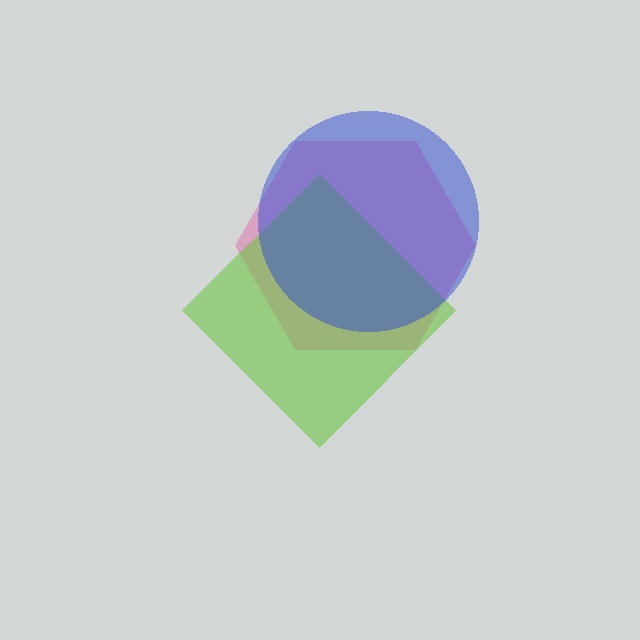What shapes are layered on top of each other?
The layered shapes are: a pink hexagon, a lime diamond, a blue circle.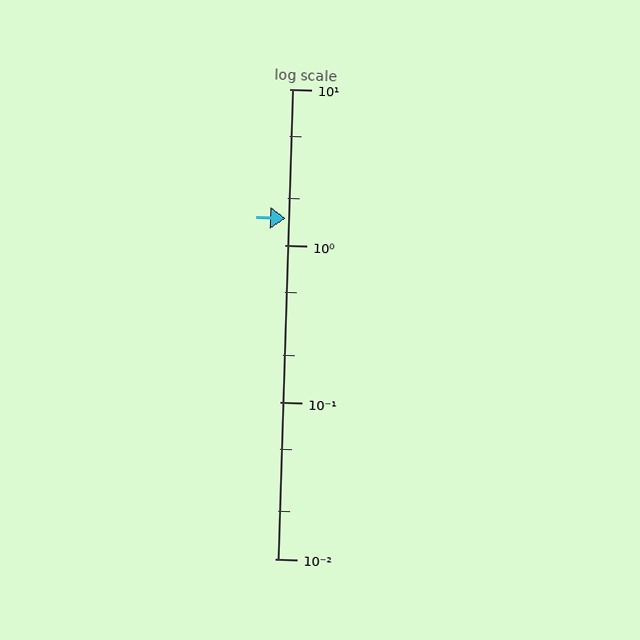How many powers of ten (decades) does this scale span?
The scale spans 3 decades, from 0.01 to 10.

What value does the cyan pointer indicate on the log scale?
The pointer indicates approximately 1.5.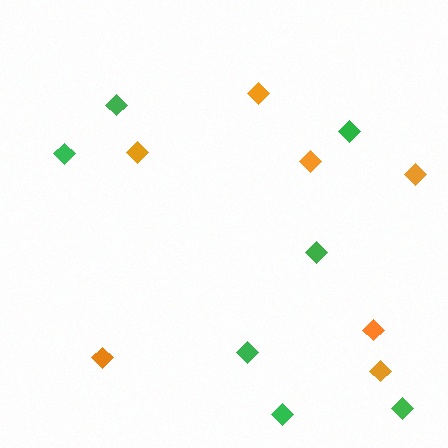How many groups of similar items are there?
There are 2 groups: one group of orange diamonds (7) and one group of green diamonds (7).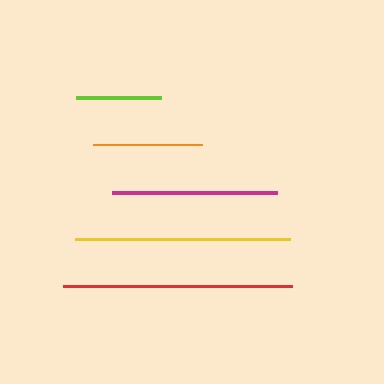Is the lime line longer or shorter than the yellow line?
The yellow line is longer than the lime line.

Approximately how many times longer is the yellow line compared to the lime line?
The yellow line is approximately 2.5 times the length of the lime line.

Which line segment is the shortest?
The lime line is the shortest at approximately 85 pixels.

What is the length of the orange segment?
The orange segment is approximately 109 pixels long.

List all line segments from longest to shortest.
From longest to shortest: red, yellow, magenta, orange, lime.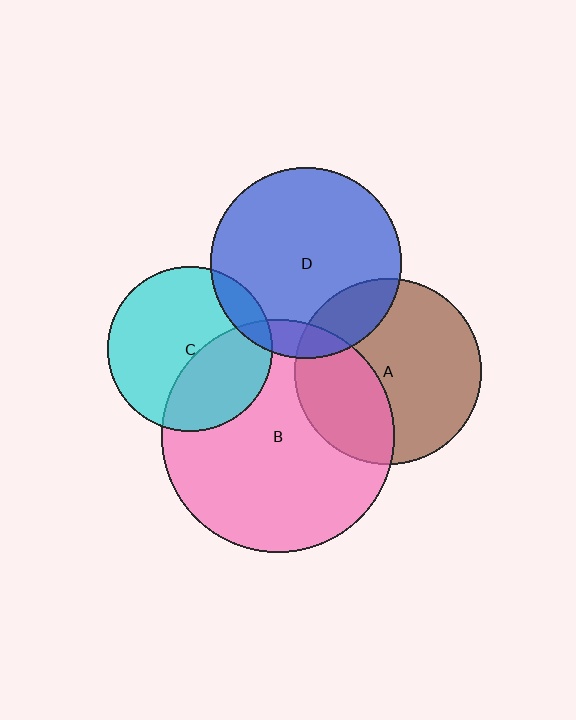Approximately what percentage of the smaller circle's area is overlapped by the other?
Approximately 10%.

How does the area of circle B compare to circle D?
Approximately 1.5 times.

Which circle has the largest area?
Circle B (pink).